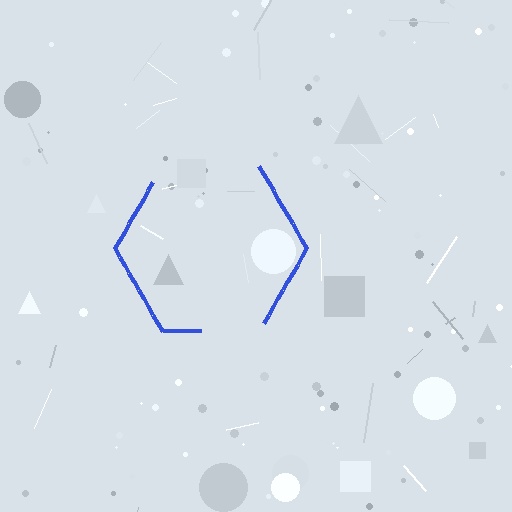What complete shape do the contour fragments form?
The contour fragments form a hexagon.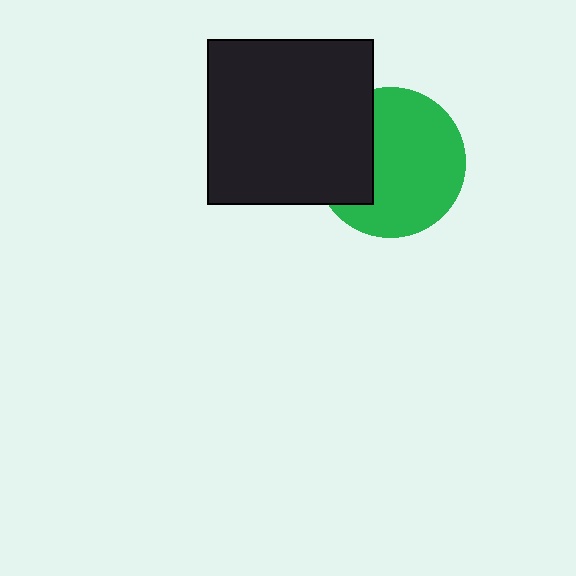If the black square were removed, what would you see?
You would see the complete green circle.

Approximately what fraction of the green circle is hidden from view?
Roughly 31% of the green circle is hidden behind the black square.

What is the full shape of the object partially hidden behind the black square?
The partially hidden object is a green circle.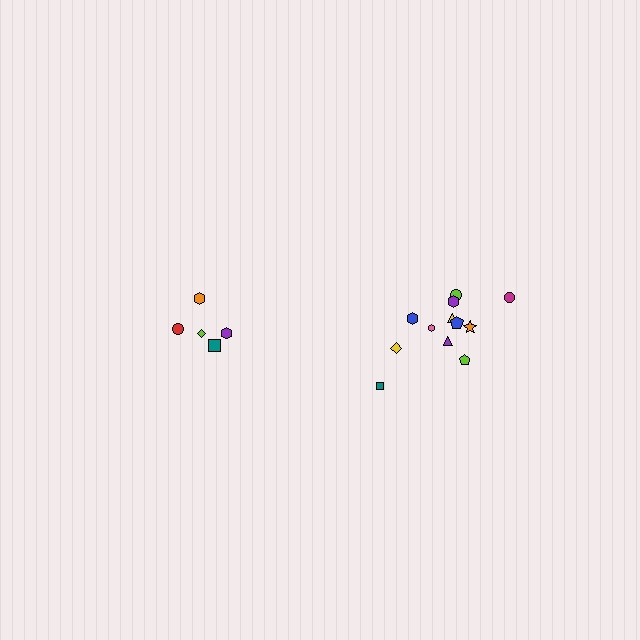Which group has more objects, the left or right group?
The right group.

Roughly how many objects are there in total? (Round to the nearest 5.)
Roughly 15 objects in total.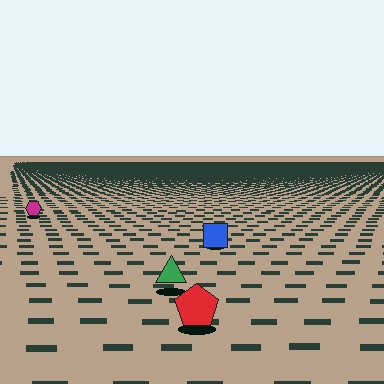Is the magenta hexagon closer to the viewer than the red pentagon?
No. The red pentagon is closer — you can tell from the texture gradient: the ground texture is coarser near it.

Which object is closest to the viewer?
The red pentagon is closest. The texture marks near it are larger and more spread out.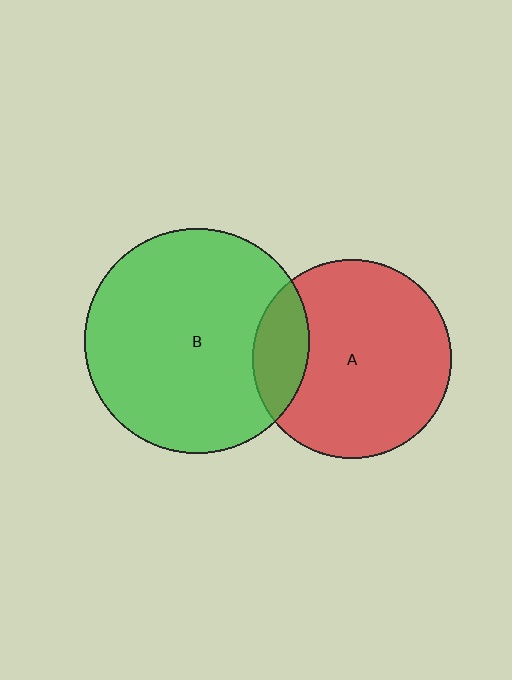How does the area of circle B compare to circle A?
Approximately 1.3 times.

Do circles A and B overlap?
Yes.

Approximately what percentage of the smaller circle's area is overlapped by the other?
Approximately 20%.